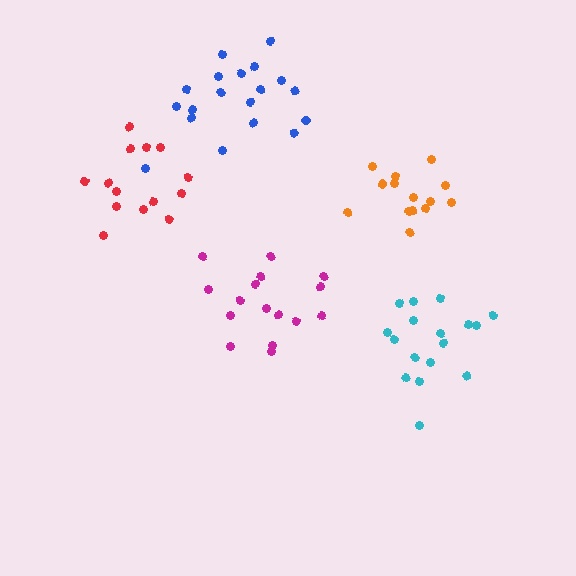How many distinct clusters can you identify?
There are 5 distinct clusters.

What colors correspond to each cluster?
The clusters are colored: cyan, blue, magenta, orange, red.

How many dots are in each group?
Group 1: 17 dots, Group 2: 19 dots, Group 3: 16 dots, Group 4: 14 dots, Group 5: 14 dots (80 total).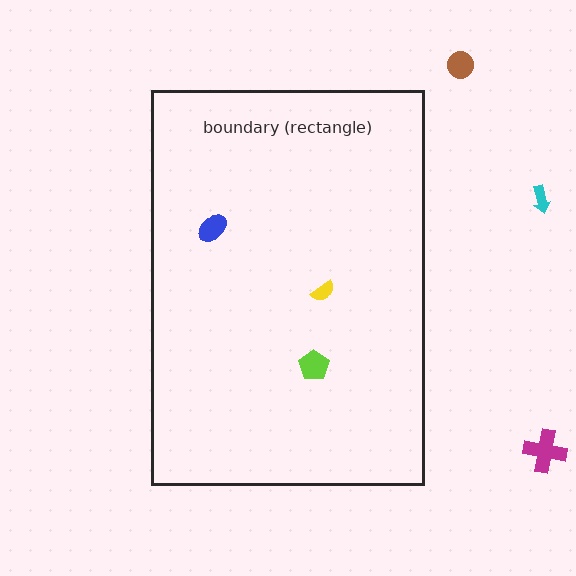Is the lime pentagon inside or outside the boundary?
Inside.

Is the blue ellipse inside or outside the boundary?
Inside.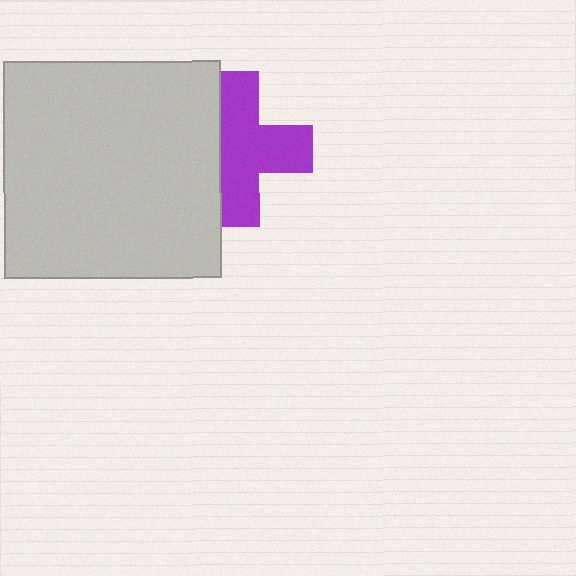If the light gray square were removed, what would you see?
You would see the complete purple cross.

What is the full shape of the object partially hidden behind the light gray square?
The partially hidden object is a purple cross.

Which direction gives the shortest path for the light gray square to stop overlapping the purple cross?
Moving left gives the shortest separation.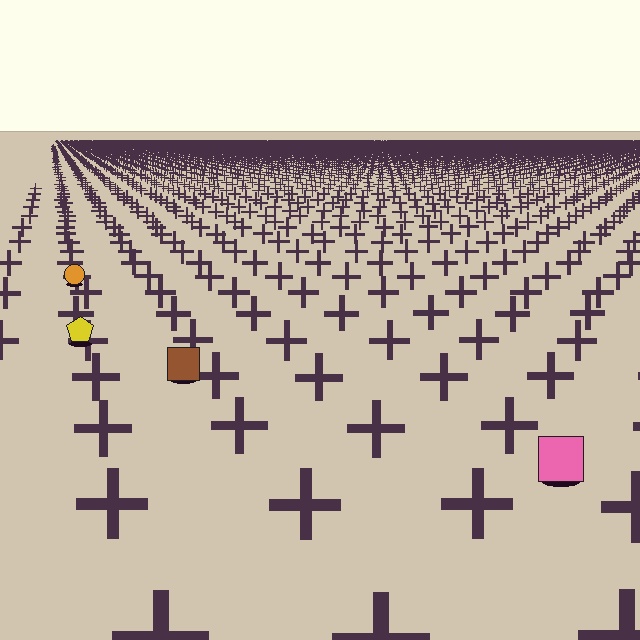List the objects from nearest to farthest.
From nearest to farthest: the pink square, the brown square, the yellow pentagon, the orange circle.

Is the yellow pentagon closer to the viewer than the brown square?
No. The brown square is closer — you can tell from the texture gradient: the ground texture is coarser near it.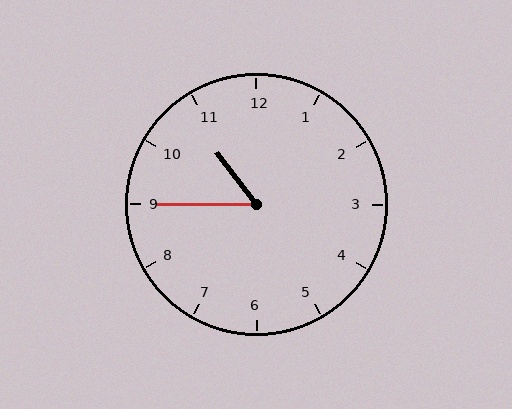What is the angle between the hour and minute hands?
Approximately 52 degrees.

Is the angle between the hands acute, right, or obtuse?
It is acute.